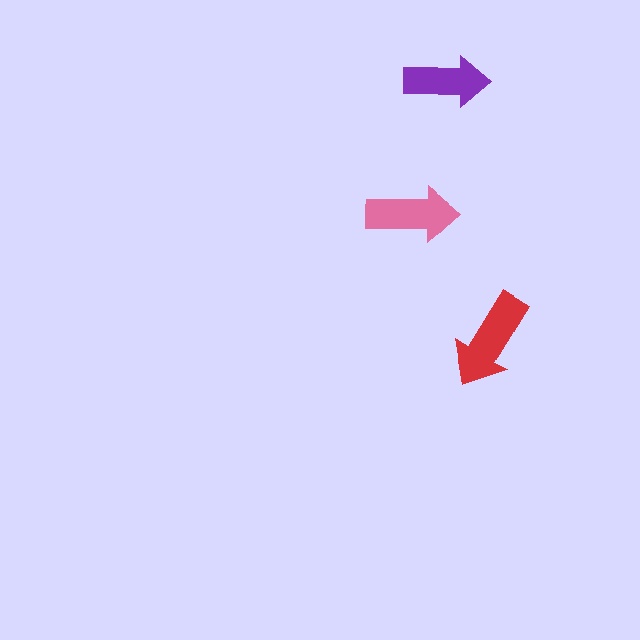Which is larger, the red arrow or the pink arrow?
The red one.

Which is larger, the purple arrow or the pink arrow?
The pink one.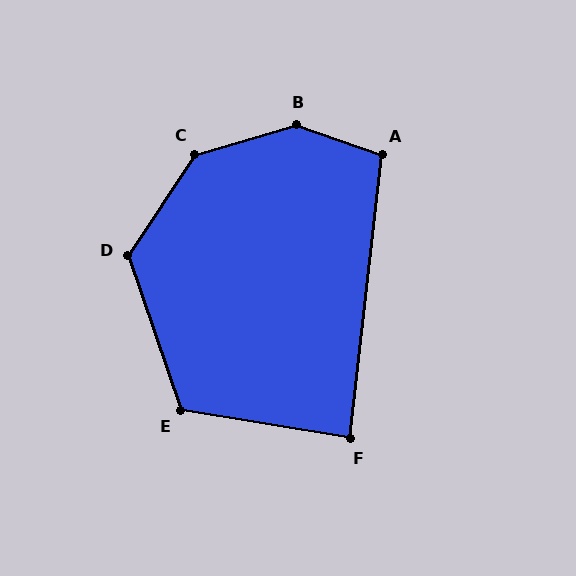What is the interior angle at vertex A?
Approximately 103 degrees (obtuse).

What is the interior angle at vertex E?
Approximately 118 degrees (obtuse).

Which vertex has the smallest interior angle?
F, at approximately 87 degrees.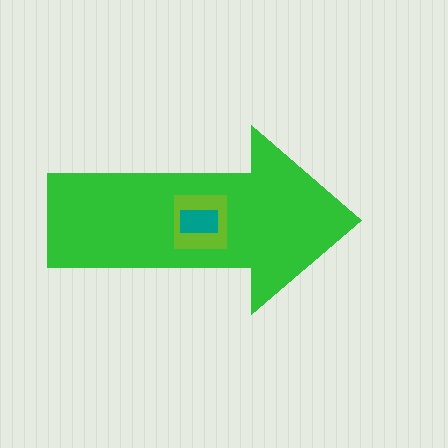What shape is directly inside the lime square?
The teal rectangle.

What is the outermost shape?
The green arrow.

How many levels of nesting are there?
3.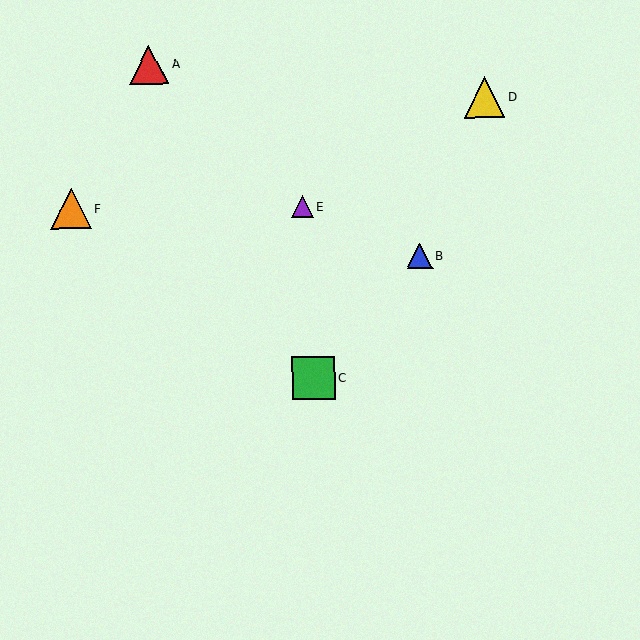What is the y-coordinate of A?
Object A is at y≈64.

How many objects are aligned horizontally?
2 objects (E, F) are aligned horizontally.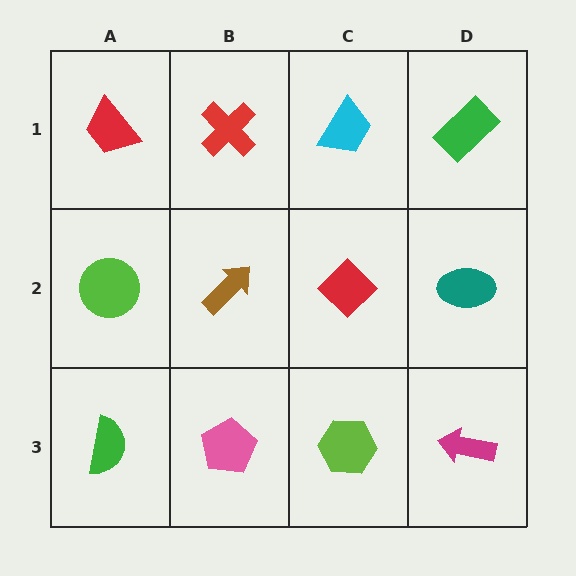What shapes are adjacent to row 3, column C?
A red diamond (row 2, column C), a pink pentagon (row 3, column B), a magenta arrow (row 3, column D).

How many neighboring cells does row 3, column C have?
3.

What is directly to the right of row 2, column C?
A teal ellipse.